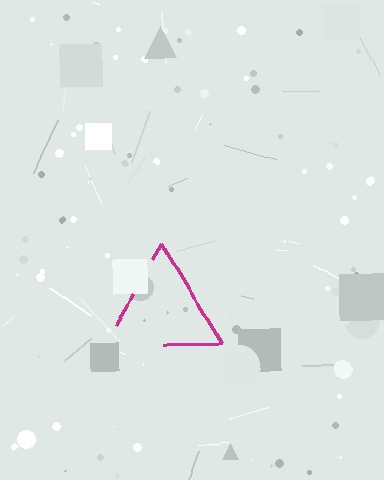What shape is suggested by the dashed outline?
The dashed outline suggests a triangle.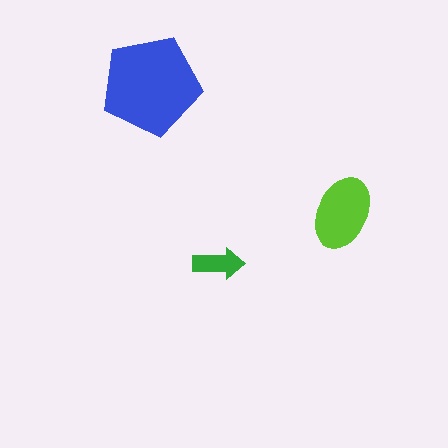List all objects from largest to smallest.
The blue pentagon, the lime ellipse, the green arrow.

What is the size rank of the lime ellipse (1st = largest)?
2nd.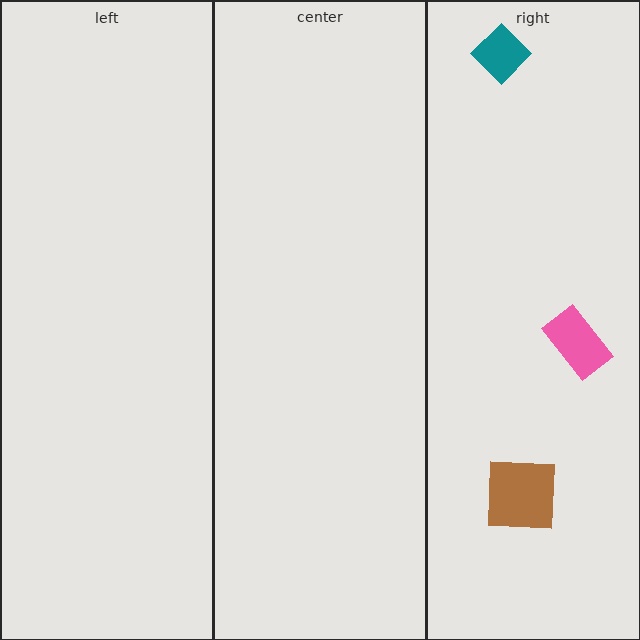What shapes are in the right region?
The teal diamond, the pink rectangle, the brown square.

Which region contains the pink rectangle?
The right region.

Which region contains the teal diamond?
The right region.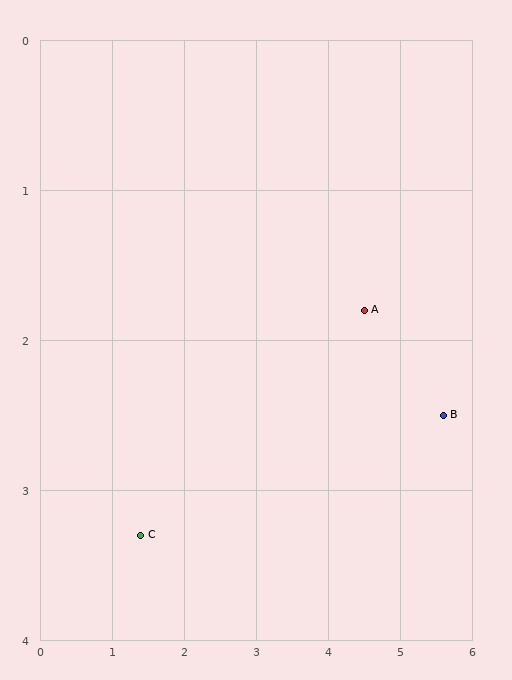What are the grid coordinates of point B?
Point B is at approximately (5.6, 2.5).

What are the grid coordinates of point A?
Point A is at approximately (4.5, 1.8).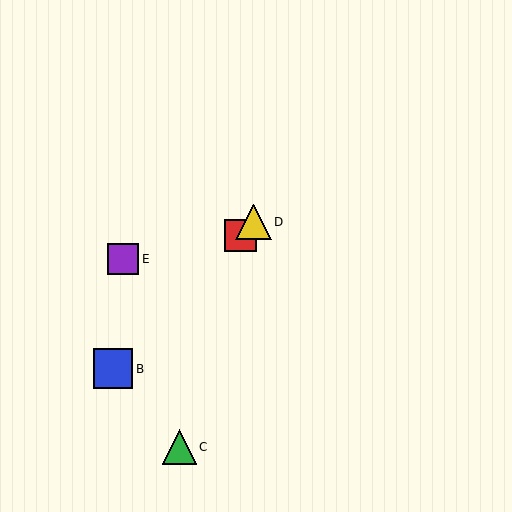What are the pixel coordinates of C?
Object C is at (179, 447).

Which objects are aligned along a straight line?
Objects A, B, D are aligned along a straight line.